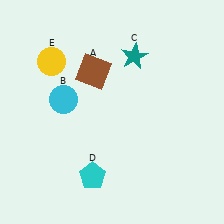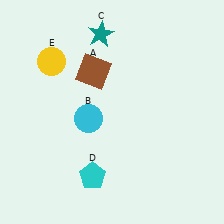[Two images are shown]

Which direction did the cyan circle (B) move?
The cyan circle (B) moved right.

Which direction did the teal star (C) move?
The teal star (C) moved left.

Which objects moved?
The objects that moved are: the cyan circle (B), the teal star (C).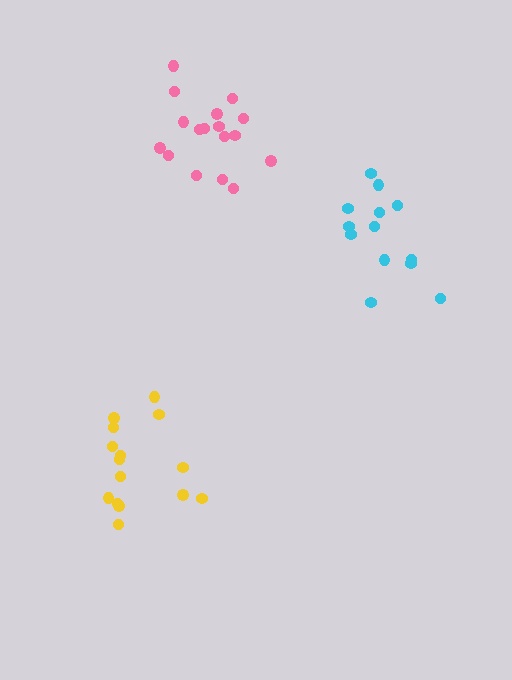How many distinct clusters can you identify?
There are 3 distinct clusters.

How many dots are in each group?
Group 1: 17 dots, Group 2: 15 dots, Group 3: 13 dots (45 total).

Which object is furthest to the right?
The cyan cluster is rightmost.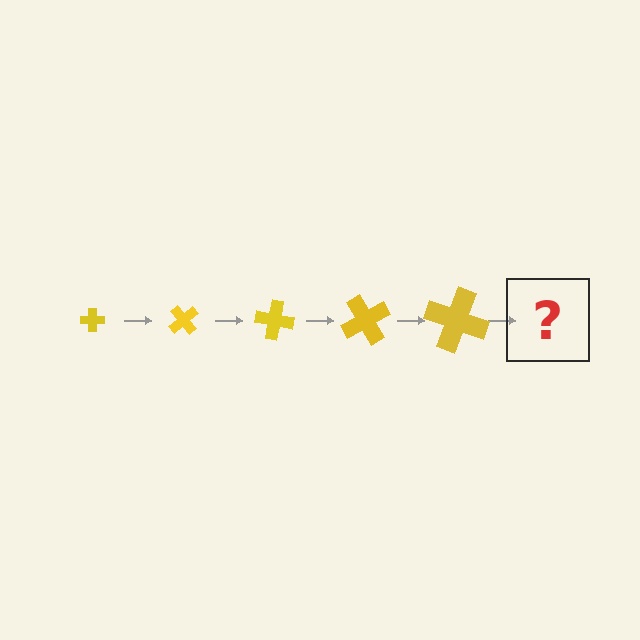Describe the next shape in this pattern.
It should be a cross, larger than the previous one and rotated 250 degrees from the start.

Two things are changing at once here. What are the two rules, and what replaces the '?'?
The two rules are that the cross grows larger each step and it rotates 50 degrees each step. The '?' should be a cross, larger than the previous one and rotated 250 degrees from the start.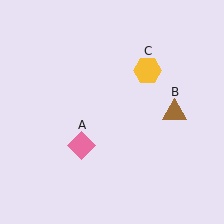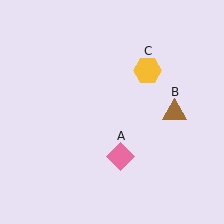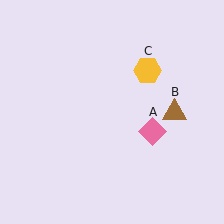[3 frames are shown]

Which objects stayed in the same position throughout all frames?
Brown triangle (object B) and yellow hexagon (object C) remained stationary.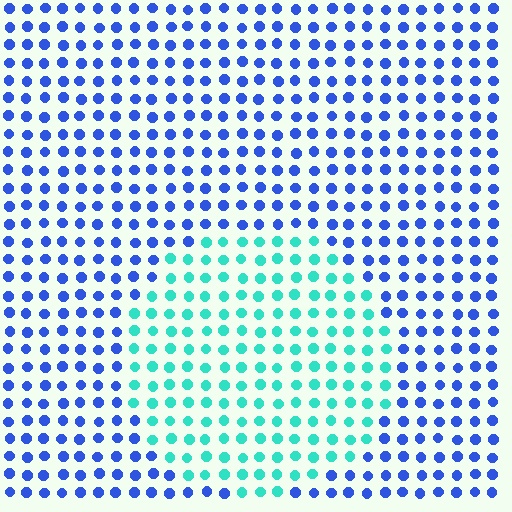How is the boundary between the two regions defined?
The boundary is defined purely by a slight shift in hue (about 57 degrees). Spacing, size, and orientation are identical on both sides.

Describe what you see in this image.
The image is filled with small blue elements in a uniform arrangement. A circle-shaped region is visible where the elements are tinted to a slightly different hue, forming a subtle color boundary.